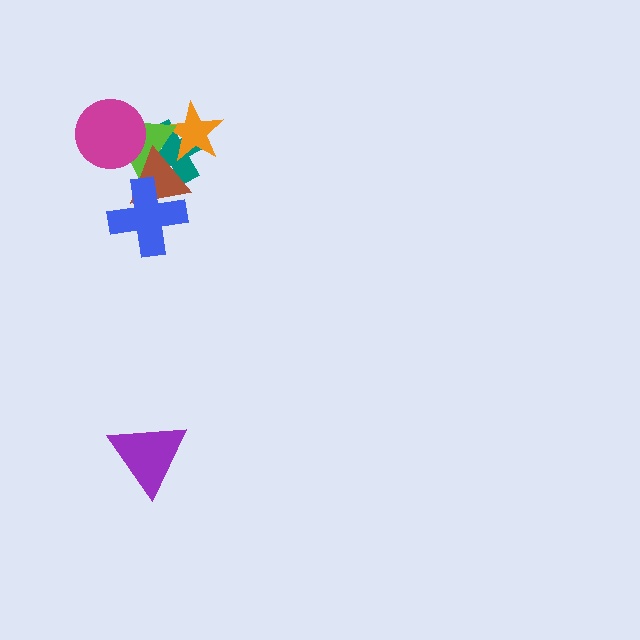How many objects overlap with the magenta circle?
1 object overlaps with the magenta circle.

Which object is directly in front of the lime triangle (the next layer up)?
The brown triangle is directly in front of the lime triangle.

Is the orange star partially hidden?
Yes, it is partially covered by another shape.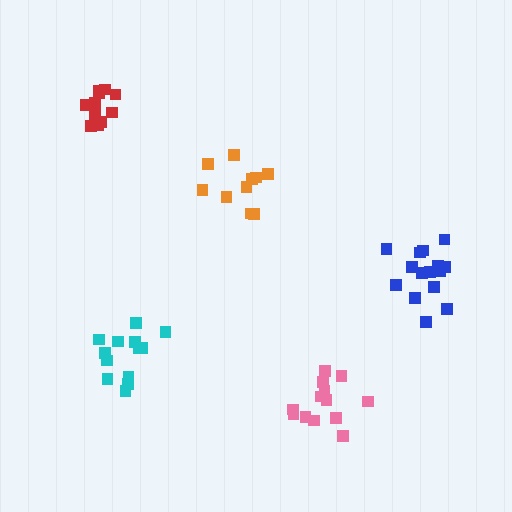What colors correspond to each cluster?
The clusters are colored: blue, red, orange, cyan, pink.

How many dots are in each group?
Group 1: 15 dots, Group 2: 12 dots, Group 3: 10 dots, Group 4: 13 dots, Group 5: 13 dots (63 total).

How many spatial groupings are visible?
There are 5 spatial groupings.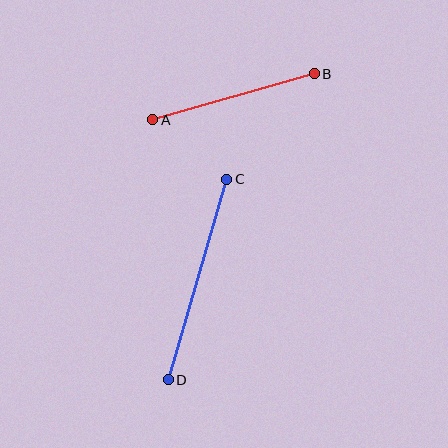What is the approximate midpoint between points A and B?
The midpoint is at approximately (234, 97) pixels.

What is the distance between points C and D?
The distance is approximately 209 pixels.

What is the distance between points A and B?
The distance is approximately 168 pixels.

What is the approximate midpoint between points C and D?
The midpoint is at approximately (198, 279) pixels.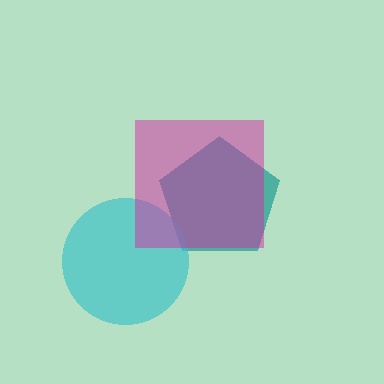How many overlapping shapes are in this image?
There are 3 overlapping shapes in the image.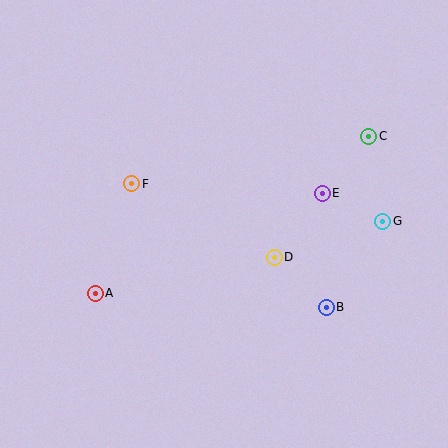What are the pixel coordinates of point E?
Point E is at (322, 193).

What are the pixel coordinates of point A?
Point A is at (95, 293).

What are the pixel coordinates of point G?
Point G is at (383, 221).